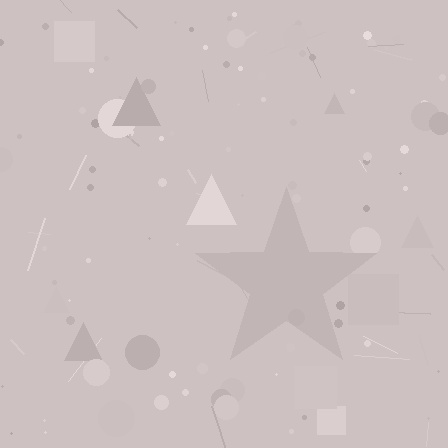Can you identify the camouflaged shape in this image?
The camouflaged shape is a star.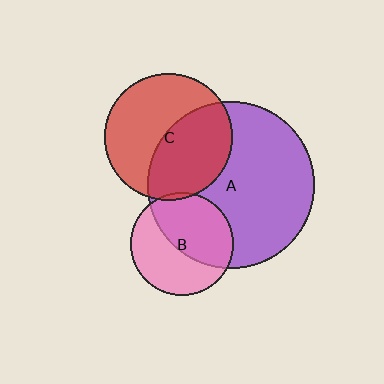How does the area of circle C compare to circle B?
Approximately 1.5 times.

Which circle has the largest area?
Circle A (purple).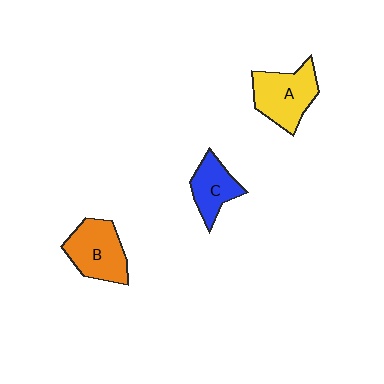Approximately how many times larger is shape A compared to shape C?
Approximately 1.4 times.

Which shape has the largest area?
Shape A (yellow).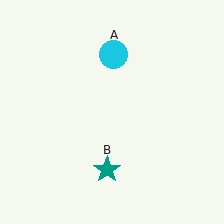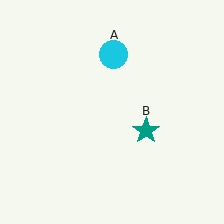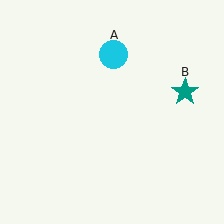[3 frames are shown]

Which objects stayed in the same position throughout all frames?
Cyan circle (object A) remained stationary.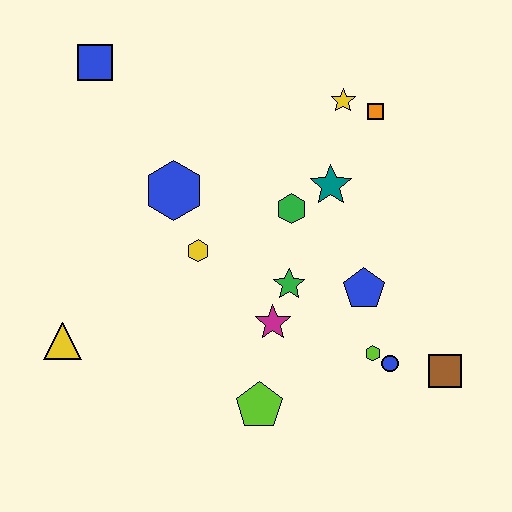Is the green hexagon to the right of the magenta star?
Yes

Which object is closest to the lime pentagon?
The magenta star is closest to the lime pentagon.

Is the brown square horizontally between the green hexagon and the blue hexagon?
No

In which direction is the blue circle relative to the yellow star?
The blue circle is below the yellow star.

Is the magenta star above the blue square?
No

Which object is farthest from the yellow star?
The yellow triangle is farthest from the yellow star.